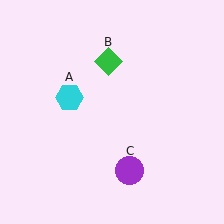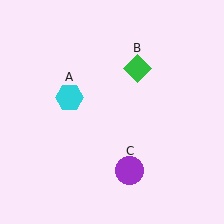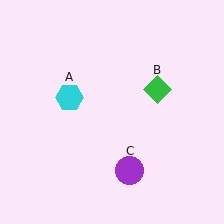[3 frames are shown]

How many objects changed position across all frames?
1 object changed position: green diamond (object B).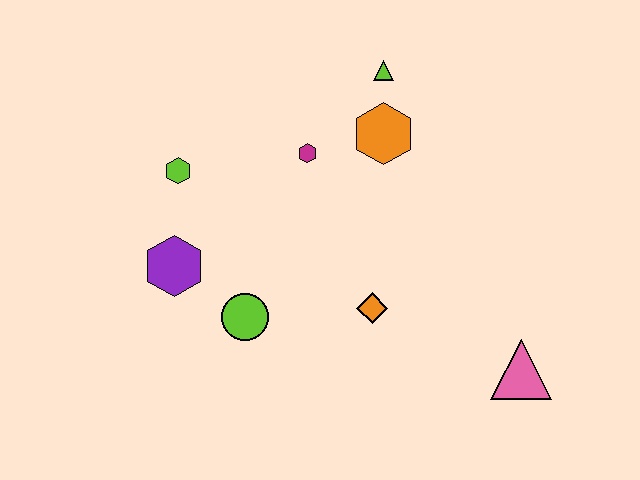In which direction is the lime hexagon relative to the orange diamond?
The lime hexagon is to the left of the orange diamond.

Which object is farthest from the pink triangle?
The lime hexagon is farthest from the pink triangle.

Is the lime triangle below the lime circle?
No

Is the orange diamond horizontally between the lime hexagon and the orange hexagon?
Yes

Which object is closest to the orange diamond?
The lime circle is closest to the orange diamond.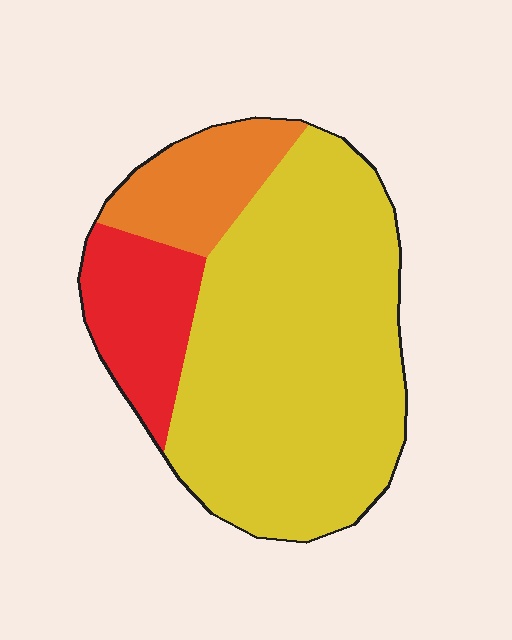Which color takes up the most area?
Yellow, at roughly 70%.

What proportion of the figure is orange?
Orange covers roughly 15% of the figure.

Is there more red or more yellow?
Yellow.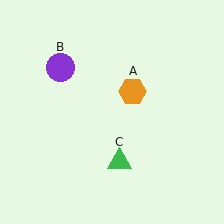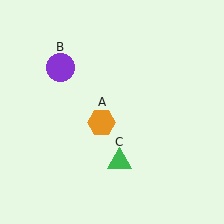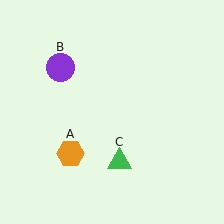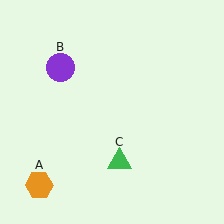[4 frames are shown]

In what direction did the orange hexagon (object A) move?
The orange hexagon (object A) moved down and to the left.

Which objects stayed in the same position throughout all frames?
Purple circle (object B) and green triangle (object C) remained stationary.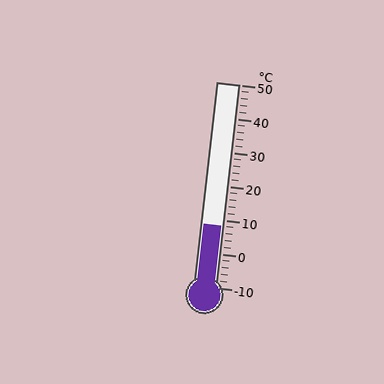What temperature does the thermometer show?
The thermometer shows approximately 8°C.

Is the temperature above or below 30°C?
The temperature is below 30°C.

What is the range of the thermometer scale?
The thermometer scale ranges from -10°C to 50°C.